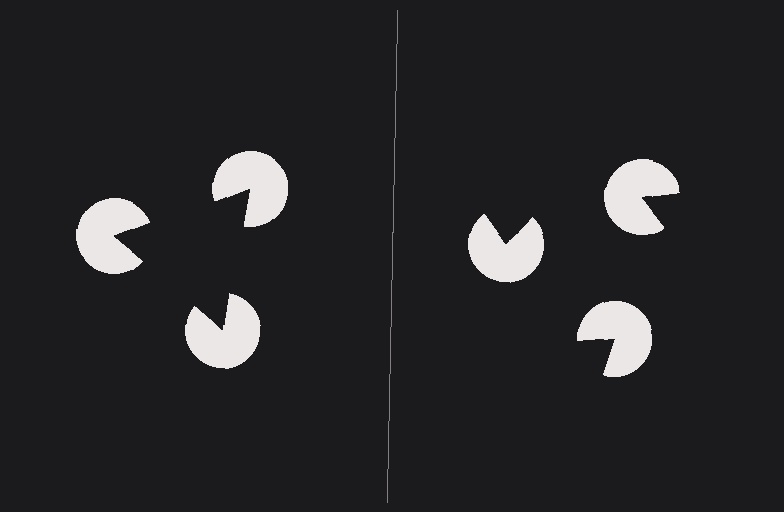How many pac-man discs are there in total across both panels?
6 — 3 on each side.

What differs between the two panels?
The pac-man discs are positioned identically on both sides; only the wedge orientations differ. On the left they align to a triangle; on the right they are misaligned.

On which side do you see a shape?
An illusory triangle appears on the left side. On the right side the wedge cuts are rotated, so no coherent shape forms.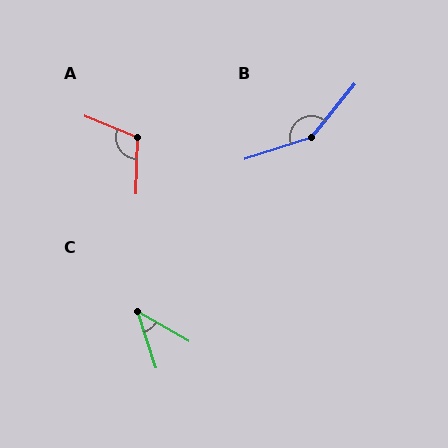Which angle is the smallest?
C, at approximately 42 degrees.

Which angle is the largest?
B, at approximately 147 degrees.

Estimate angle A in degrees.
Approximately 111 degrees.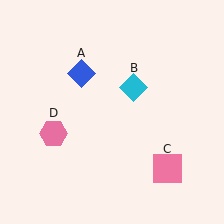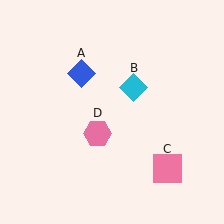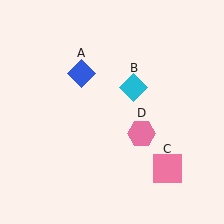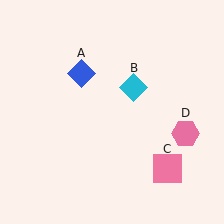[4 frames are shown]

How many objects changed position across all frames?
1 object changed position: pink hexagon (object D).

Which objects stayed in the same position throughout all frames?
Blue diamond (object A) and cyan diamond (object B) and pink square (object C) remained stationary.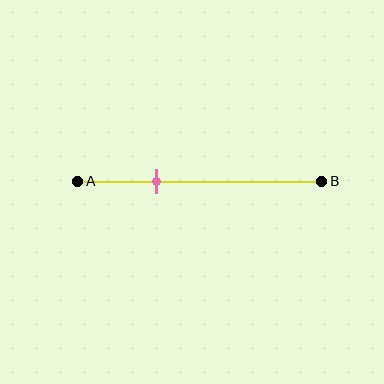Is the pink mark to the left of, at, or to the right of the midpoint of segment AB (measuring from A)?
The pink mark is to the left of the midpoint of segment AB.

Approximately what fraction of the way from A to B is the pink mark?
The pink mark is approximately 35% of the way from A to B.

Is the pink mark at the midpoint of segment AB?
No, the mark is at about 35% from A, not at the 50% midpoint.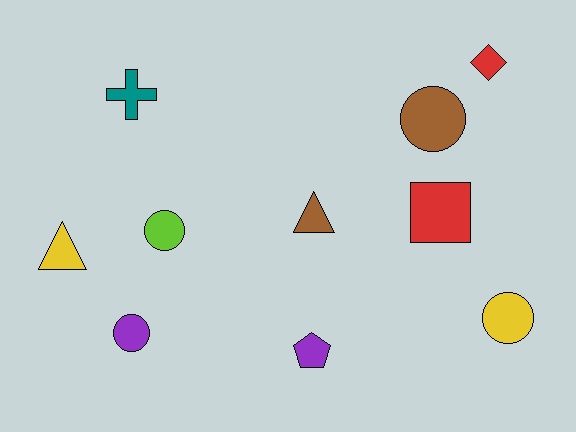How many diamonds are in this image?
There is 1 diamond.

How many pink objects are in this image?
There are no pink objects.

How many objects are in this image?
There are 10 objects.